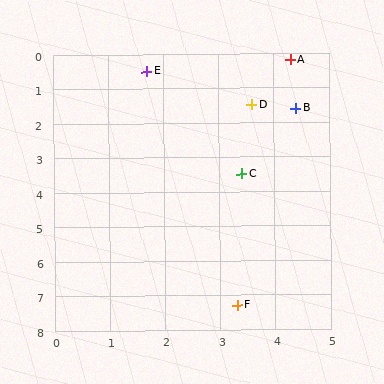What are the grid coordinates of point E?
Point E is at approximately (1.7, 0.5).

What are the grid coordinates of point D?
Point D is at approximately (3.6, 1.5).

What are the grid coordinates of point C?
Point C is at approximately (3.4, 3.5).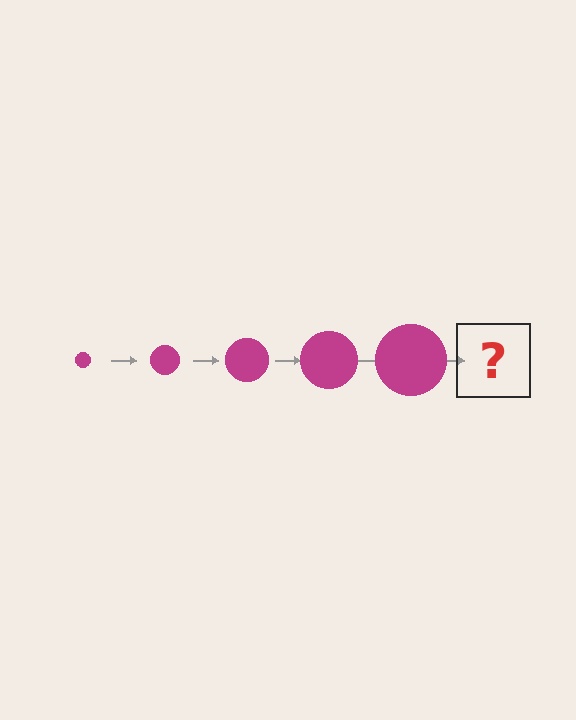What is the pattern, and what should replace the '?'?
The pattern is that the circle gets progressively larger each step. The '?' should be a magenta circle, larger than the previous one.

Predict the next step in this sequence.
The next step is a magenta circle, larger than the previous one.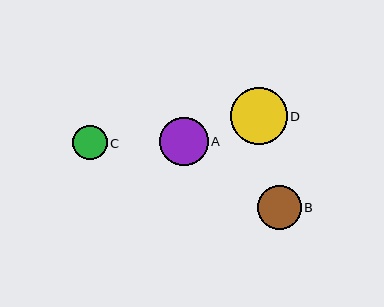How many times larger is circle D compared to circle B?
Circle D is approximately 1.3 times the size of circle B.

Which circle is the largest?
Circle D is the largest with a size of approximately 57 pixels.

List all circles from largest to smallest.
From largest to smallest: D, A, B, C.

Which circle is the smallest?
Circle C is the smallest with a size of approximately 34 pixels.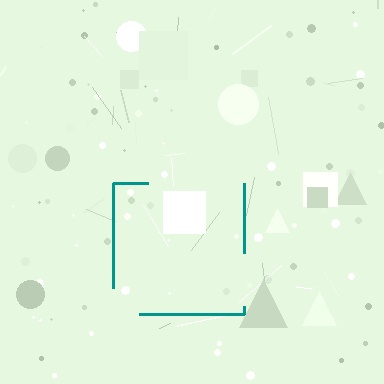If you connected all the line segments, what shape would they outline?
They would outline a square.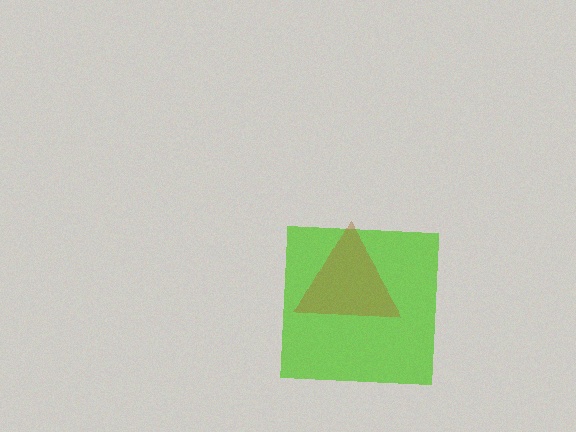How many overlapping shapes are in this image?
There are 2 overlapping shapes in the image.